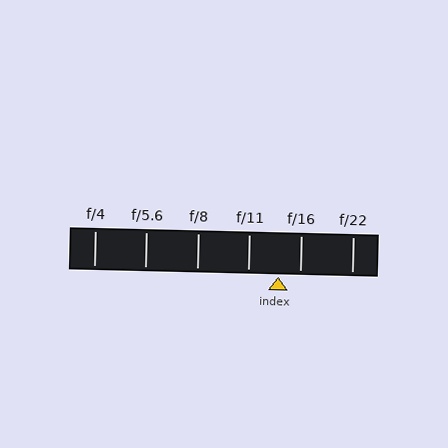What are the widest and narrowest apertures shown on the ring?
The widest aperture shown is f/4 and the narrowest is f/22.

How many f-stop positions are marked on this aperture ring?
There are 6 f-stop positions marked.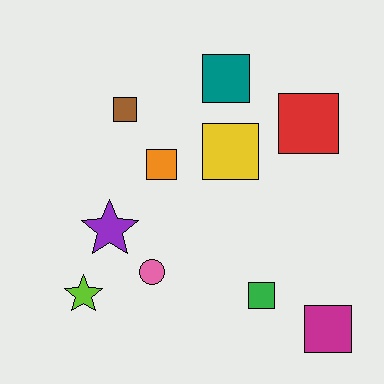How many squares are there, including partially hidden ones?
There are 7 squares.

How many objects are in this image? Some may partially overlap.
There are 10 objects.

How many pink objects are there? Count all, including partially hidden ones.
There is 1 pink object.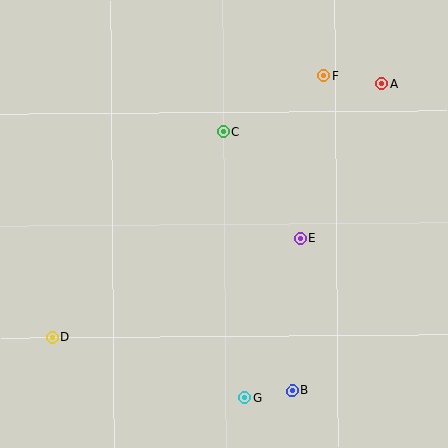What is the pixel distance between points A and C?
The distance between A and C is 165 pixels.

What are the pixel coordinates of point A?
Point A is at (381, 84).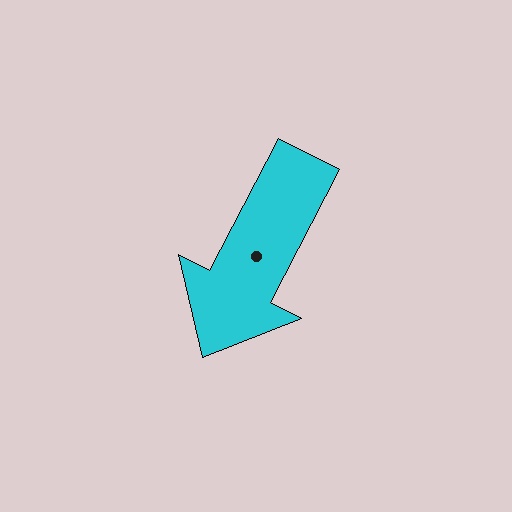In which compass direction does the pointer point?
Southwest.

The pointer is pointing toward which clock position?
Roughly 7 o'clock.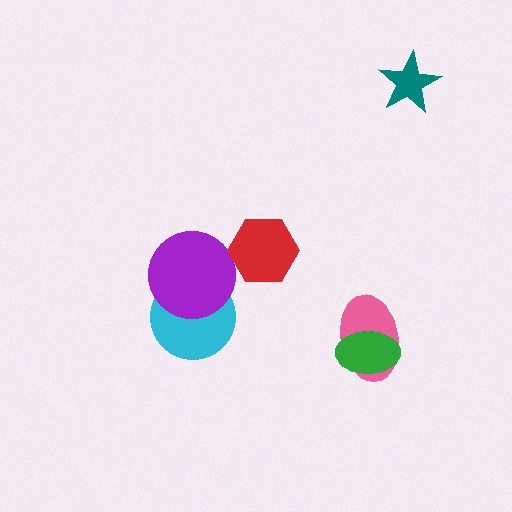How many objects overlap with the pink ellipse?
1 object overlaps with the pink ellipse.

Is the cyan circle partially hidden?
Yes, it is partially covered by another shape.